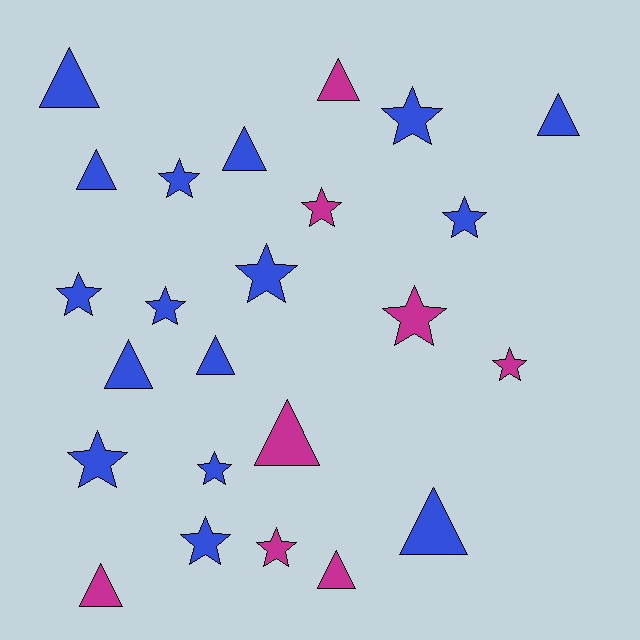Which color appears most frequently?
Blue, with 16 objects.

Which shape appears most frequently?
Star, with 13 objects.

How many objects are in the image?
There are 24 objects.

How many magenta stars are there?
There are 4 magenta stars.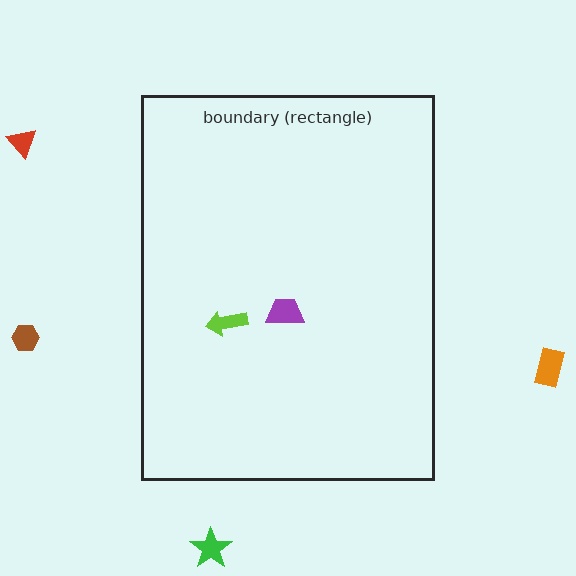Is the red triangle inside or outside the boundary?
Outside.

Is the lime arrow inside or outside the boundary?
Inside.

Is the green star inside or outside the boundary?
Outside.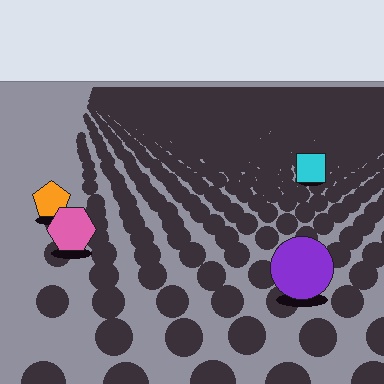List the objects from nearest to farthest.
From nearest to farthest: the purple circle, the pink hexagon, the orange pentagon, the cyan square.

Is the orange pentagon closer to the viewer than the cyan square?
Yes. The orange pentagon is closer — you can tell from the texture gradient: the ground texture is coarser near it.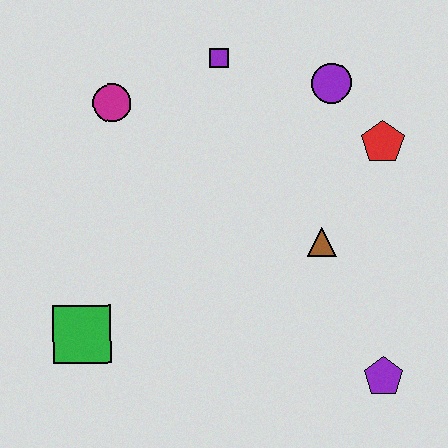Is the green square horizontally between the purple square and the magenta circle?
No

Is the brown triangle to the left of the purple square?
No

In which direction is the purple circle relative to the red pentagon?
The purple circle is above the red pentagon.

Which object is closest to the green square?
The magenta circle is closest to the green square.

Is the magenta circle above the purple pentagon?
Yes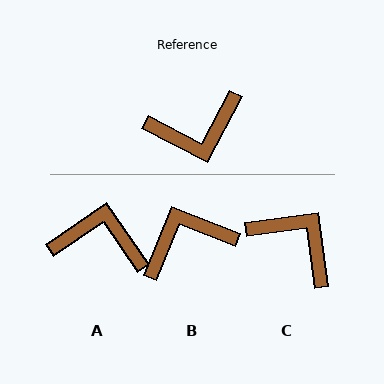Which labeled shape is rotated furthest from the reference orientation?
B, about 174 degrees away.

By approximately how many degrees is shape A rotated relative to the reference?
Approximately 152 degrees counter-clockwise.